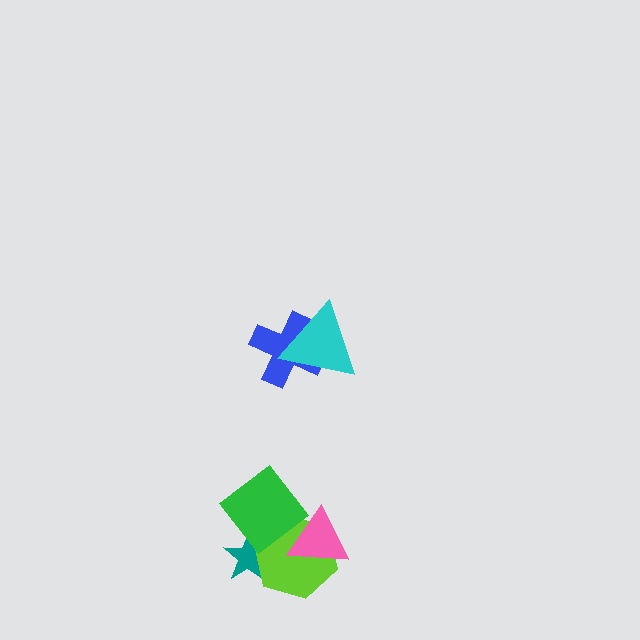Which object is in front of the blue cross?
The cyan triangle is in front of the blue cross.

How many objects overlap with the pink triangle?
2 objects overlap with the pink triangle.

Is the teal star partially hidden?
Yes, it is partially covered by another shape.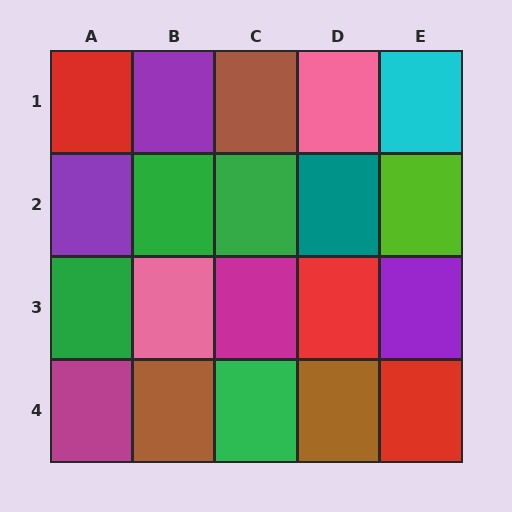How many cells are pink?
2 cells are pink.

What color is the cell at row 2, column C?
Green.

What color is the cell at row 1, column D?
Pink.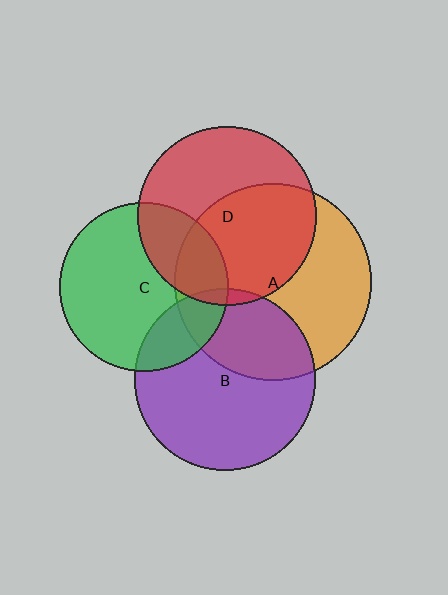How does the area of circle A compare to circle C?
Approximately 1.3 times.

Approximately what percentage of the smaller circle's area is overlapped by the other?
Approximately 25%.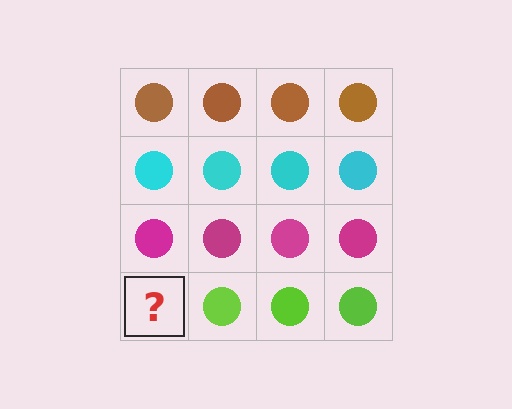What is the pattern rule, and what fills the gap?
The rule is that each row has a consistent color. The gap should be filled with a lime circle.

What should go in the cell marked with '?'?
The missing cell should contain a lime circle.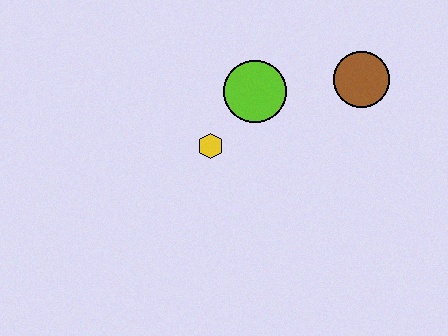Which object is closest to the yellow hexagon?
The lime circle is closest to the yellow hexagon.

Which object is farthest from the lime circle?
The brown circle is farthest from the lime circle.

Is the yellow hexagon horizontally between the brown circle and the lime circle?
No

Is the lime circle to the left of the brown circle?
Yes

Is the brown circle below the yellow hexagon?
No